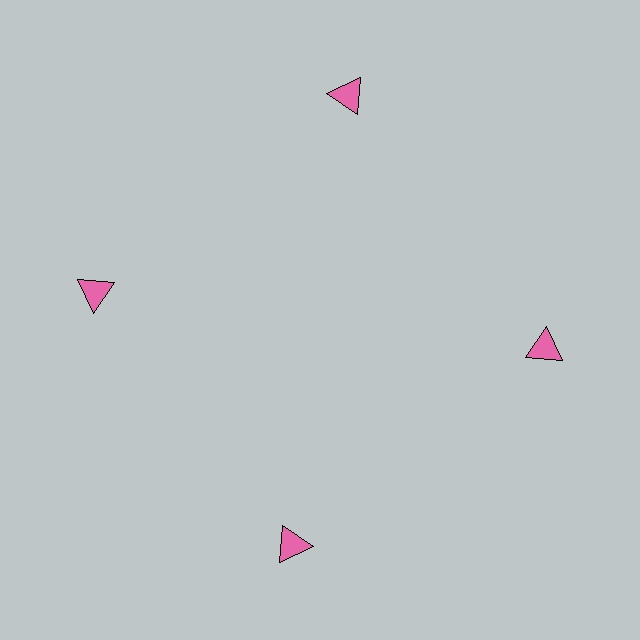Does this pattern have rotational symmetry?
Yes, this pattern has 4-fold rotational symmetry. It looks the same after rotating 90 degrees around the center.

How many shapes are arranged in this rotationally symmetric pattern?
There are 4 shapes, arranged in 4 groups of 1.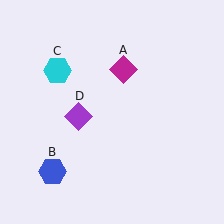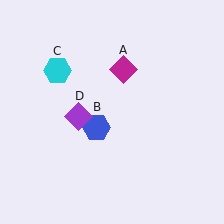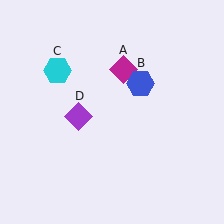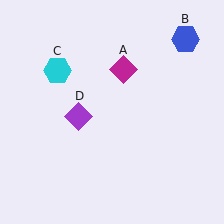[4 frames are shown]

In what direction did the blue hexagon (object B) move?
The blue hexagon (object B) moved up and to the right.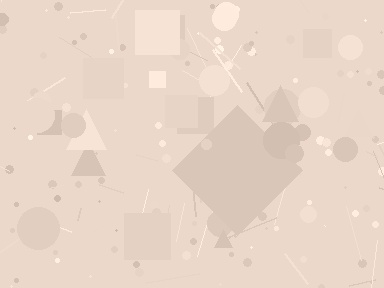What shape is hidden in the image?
A diamond is hidden in the image.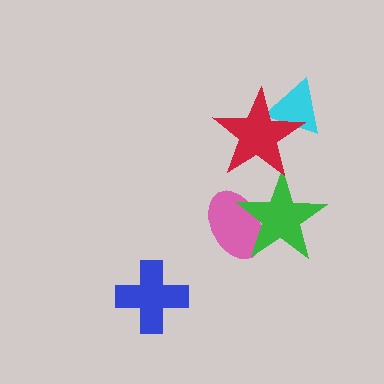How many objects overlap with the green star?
2 objects overlap with the green star.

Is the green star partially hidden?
Yes, it is partially covered by another shape.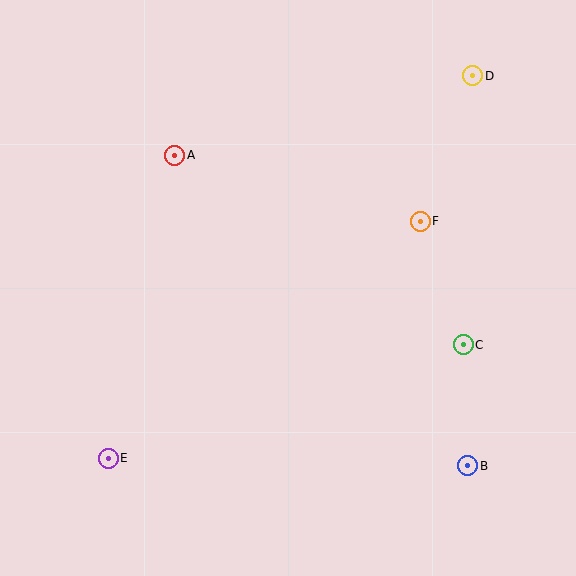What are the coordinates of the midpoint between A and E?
The midpoint between A and E is at (142, 307).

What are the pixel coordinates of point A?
Point A is at (175, 155).